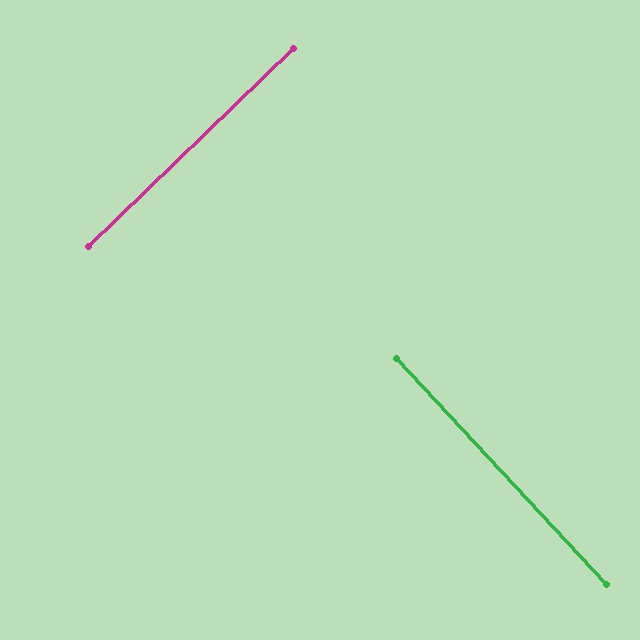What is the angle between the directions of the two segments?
Approximately 89 degrees.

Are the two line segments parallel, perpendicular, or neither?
Perpendicular — they meet at approximately 89°.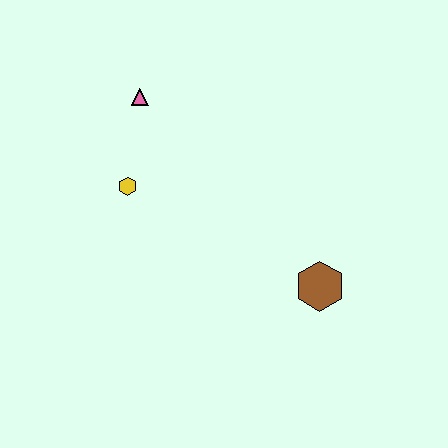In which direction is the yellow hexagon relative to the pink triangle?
The yellow hexagon is below the pink triangle.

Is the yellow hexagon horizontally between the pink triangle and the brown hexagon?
No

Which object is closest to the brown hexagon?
The yellow hexagon is closest to the brown hexagon.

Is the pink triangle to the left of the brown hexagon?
Yes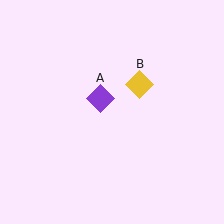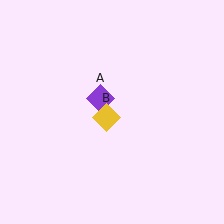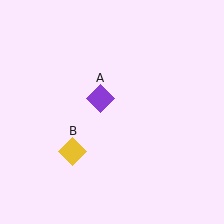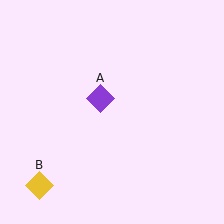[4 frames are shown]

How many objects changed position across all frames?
1 object changed position: yellow diamond (object B).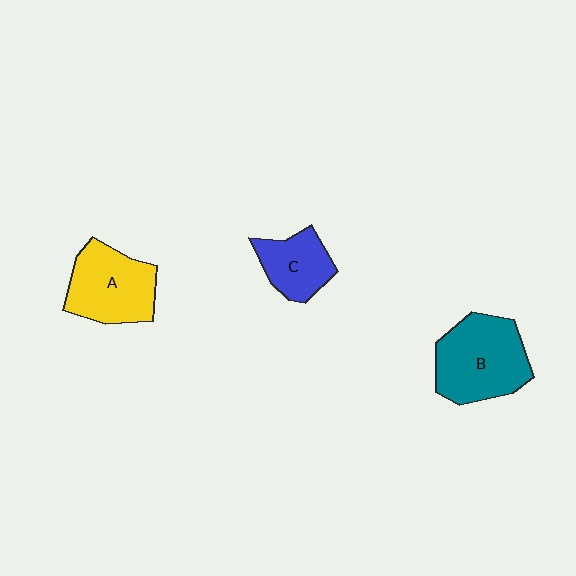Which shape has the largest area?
Shape B (teal).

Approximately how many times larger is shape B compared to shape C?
Approximately 1.7 times.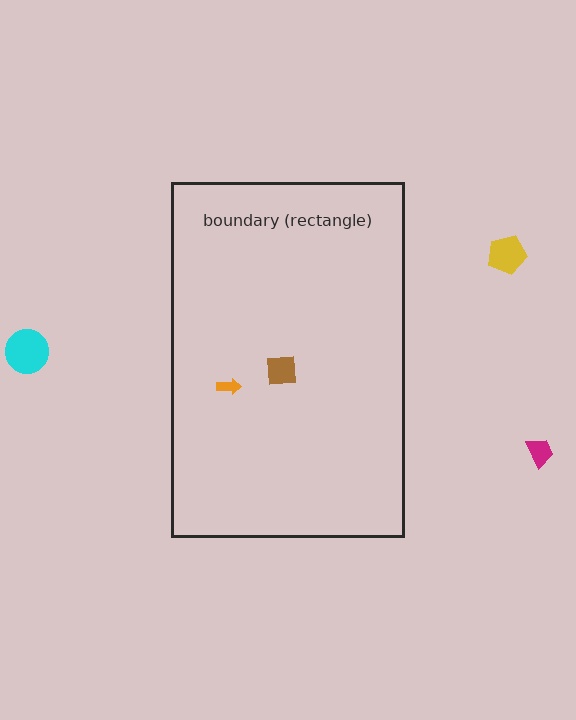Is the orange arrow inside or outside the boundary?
Inside.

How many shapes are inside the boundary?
2 inside, 3 outside.